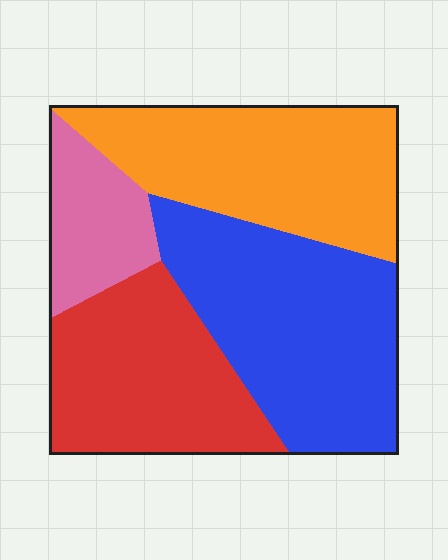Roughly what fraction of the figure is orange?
Orange covers around 30% of the figure.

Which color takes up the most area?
Blue, at roughly 35%.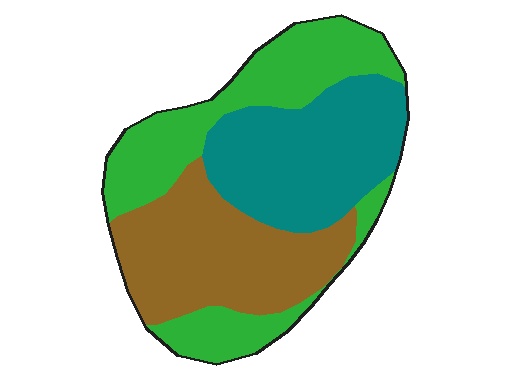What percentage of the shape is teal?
Teal takes up about one third (1/3) of the shape.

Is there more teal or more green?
Green.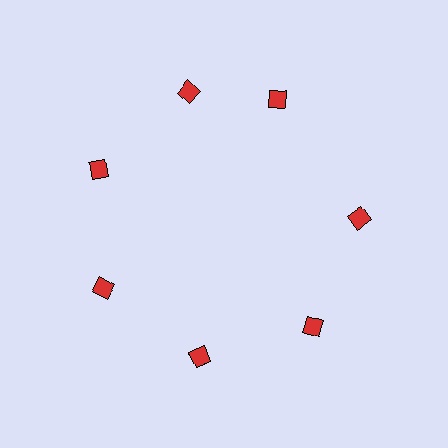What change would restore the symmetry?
The symmetry would be restored by rotating it back into even spacing with its neighbors so that all 7 diamonds sit at equal angles and equal distance from the center.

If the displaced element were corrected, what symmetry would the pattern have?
It would have 7-fold rotational symmetry — the pattern would map onto itself every 51 degrees.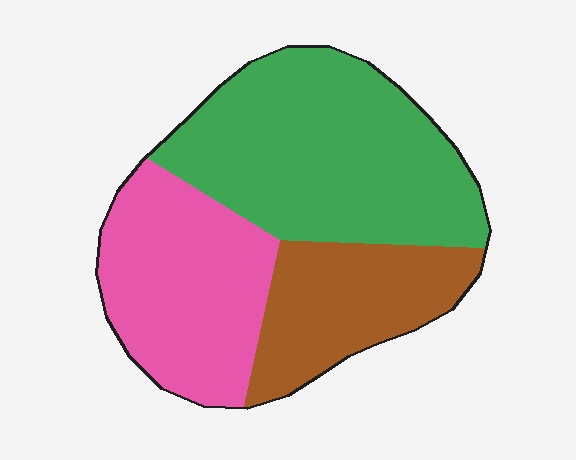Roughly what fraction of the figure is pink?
Pink takes up about one third (1/3) of the figure.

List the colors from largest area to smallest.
From largest to smallest: green, pink, brown.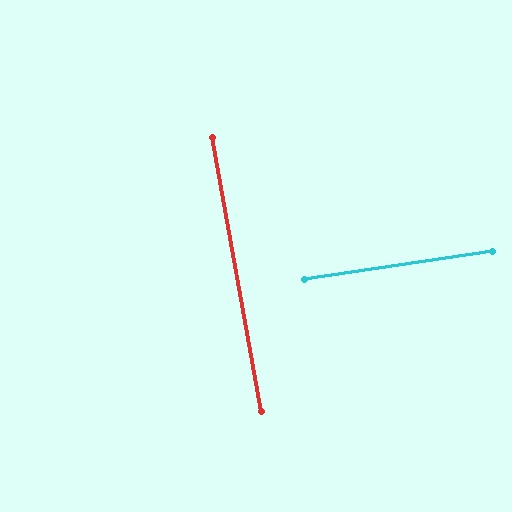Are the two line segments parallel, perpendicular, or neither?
Perpendicular — they meet at approximately 88°.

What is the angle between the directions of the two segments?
Approximately 88 degrees.